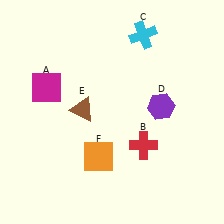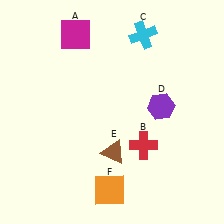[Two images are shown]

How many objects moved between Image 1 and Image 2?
3 objects moved between the two images.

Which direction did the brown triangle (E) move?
The brown triangle (E) moved down.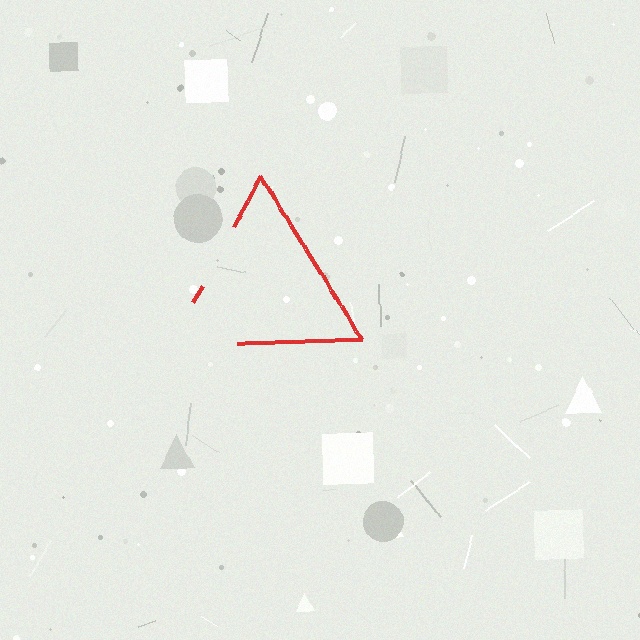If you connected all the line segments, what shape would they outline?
They would outline a triangle.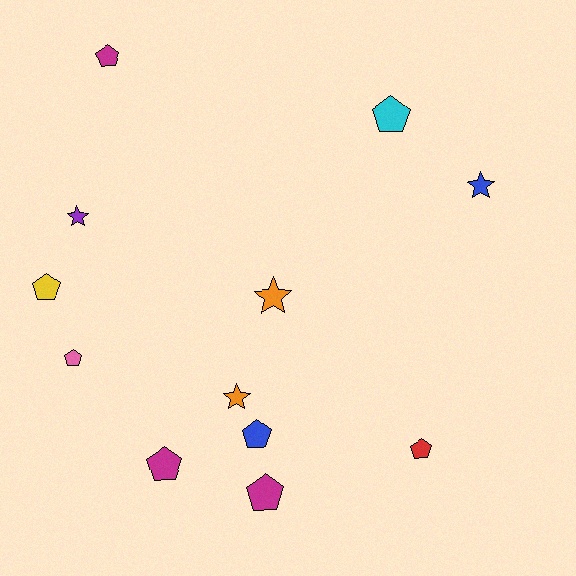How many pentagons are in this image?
There are 8 pentagons.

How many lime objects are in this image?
There are no lime objects.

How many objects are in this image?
There are 12 objects.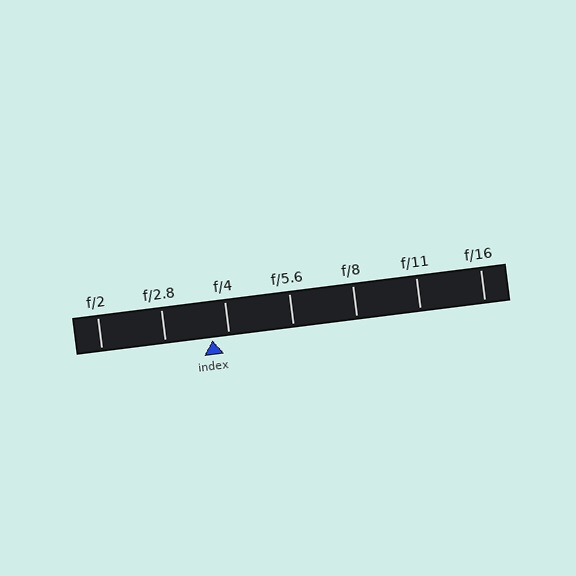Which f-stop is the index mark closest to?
The index mark is closest to f/4.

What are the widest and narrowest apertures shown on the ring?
The widest aperture shown is f/2 and the narrowest is f/16.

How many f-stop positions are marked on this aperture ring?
There are 7 f-stop positions marked.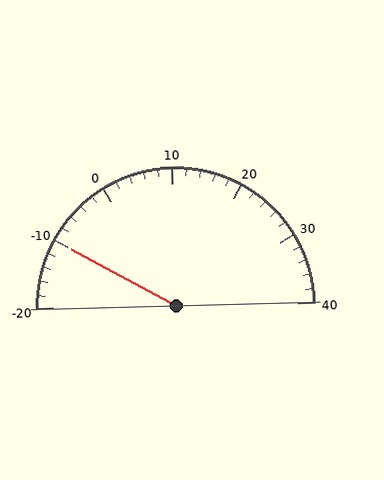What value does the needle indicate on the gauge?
The needle indicates approximately -10.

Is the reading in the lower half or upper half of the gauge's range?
The reading is in the lower half of the range (-20 to 40).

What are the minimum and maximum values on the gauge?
The gauge ranges from -20 to 40.